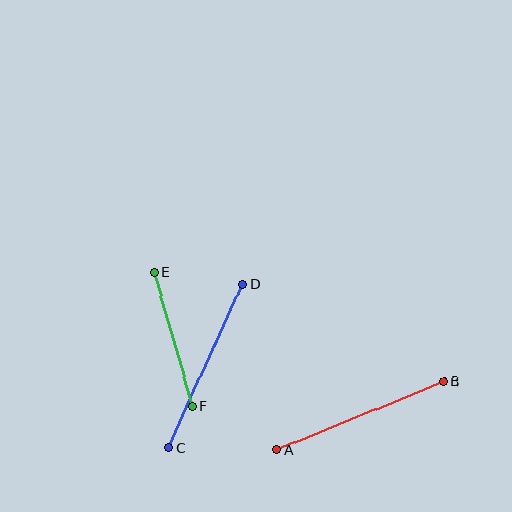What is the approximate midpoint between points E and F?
The midpoint is at approximately (173, 339) pixels.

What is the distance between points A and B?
The distance is approximately 181 pixels.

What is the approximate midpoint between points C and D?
The midpoint is at approximately (205, 366) pixels.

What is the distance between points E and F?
The distance is approximately 140 pixels.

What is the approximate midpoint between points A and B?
The midpoint is at approximately (360, 416) pixels.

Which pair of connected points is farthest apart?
Points A and B are farthest apart.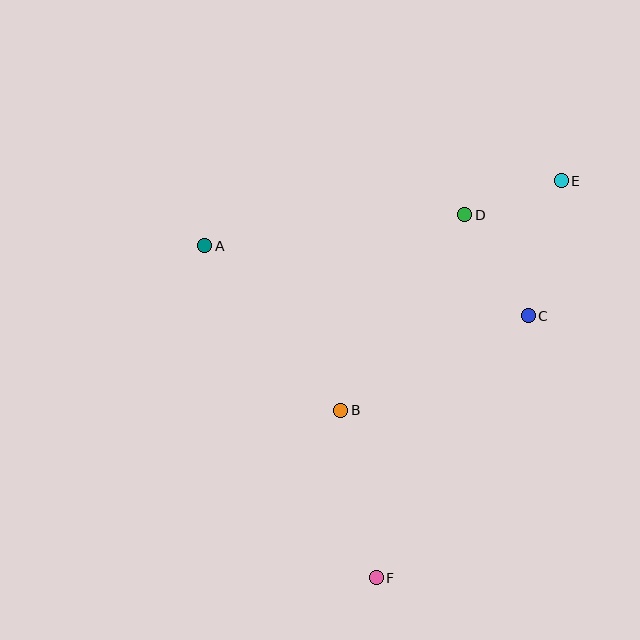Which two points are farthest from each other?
Points E and F are farthest from each other.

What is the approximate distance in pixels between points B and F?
The distance between B and F is approximately 171 pixels.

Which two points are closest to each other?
Points D and E are closest to each other.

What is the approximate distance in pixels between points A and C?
The distance between A and C is approximately 331 pixels.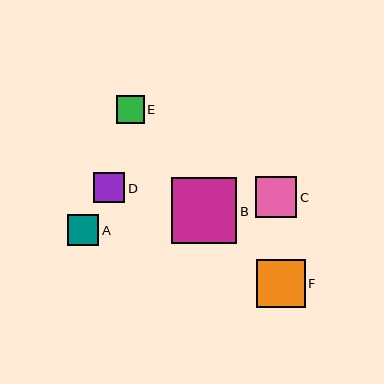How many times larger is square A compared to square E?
Square A is approximately 1.1 times the size of square E.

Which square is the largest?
Square B is the largest with a size of approximately 66 pixels.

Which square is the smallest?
Square E is the smallest with a size of approximately 27 pixels.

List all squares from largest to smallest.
From largest to smallest: B, F, C, A, D, E.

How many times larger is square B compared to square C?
Square B is approximately 1.6 times the size of square C.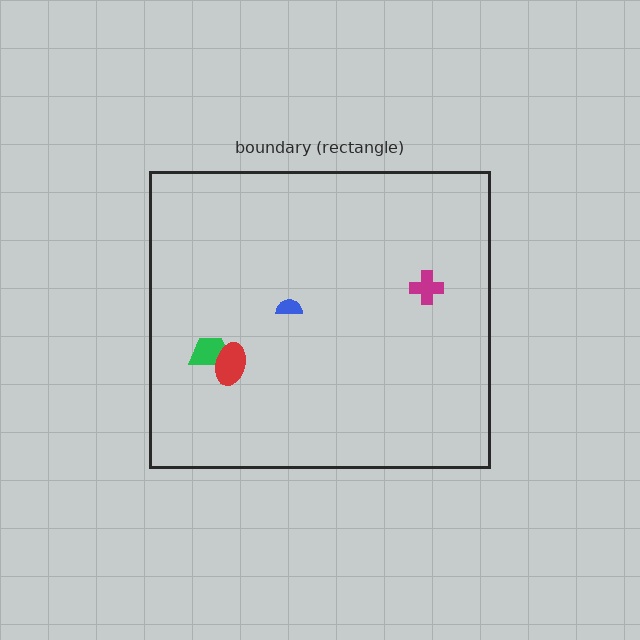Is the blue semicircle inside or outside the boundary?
Inside.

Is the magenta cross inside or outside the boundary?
Inside.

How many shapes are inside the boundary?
4 inside, 0 outside.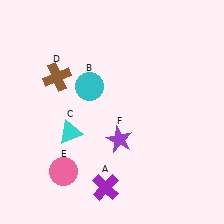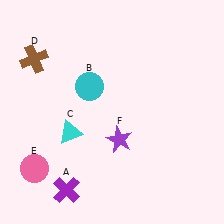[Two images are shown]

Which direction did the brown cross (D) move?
The brown cross (D) moved left.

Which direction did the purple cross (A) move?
The purple cross (A) moved left.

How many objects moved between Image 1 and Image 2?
3 objects moved between the two images.